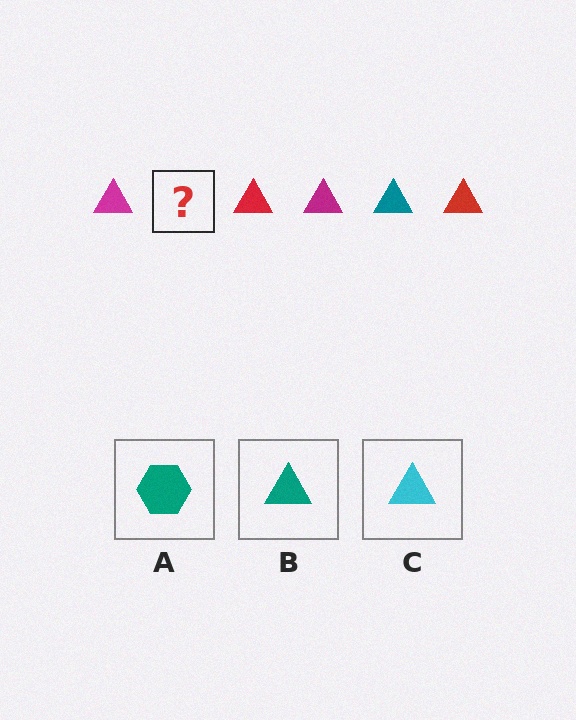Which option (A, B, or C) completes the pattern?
B.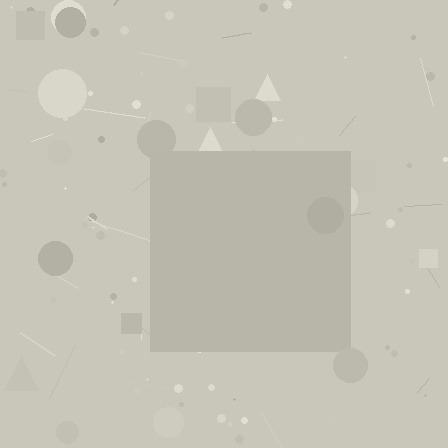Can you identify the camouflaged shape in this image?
The camouflaged shape is a square.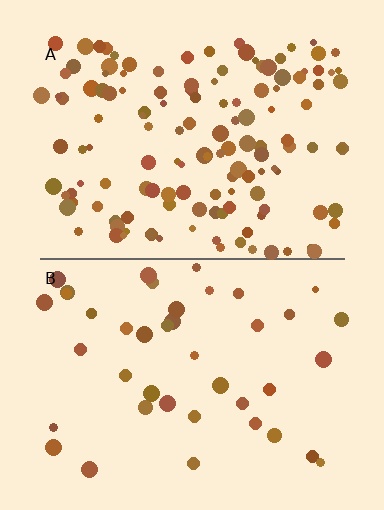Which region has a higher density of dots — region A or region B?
A (the top).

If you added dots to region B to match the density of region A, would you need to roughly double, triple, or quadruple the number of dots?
Approximately triple.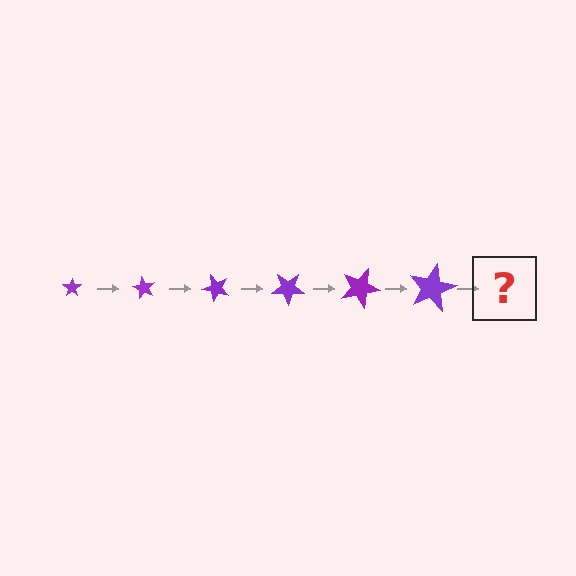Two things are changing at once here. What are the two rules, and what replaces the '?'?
The two rules are that the star grows larger each step and it rotates 60 degrees each step. The '?' should be a star, larger than the previous one and rotated 360 degrees from the start.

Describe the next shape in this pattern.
It should be a star, larger than the previous one and rotated 360 degrees from the start.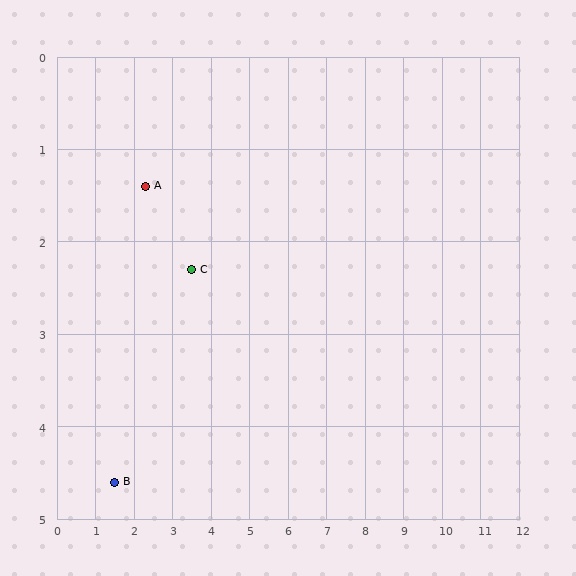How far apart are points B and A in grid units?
Points B and A are about 3.3 grid units apart.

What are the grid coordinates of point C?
Point C is at approximately (3.5, 2.3).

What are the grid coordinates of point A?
Point A is at approximately (2.3, 1.4).